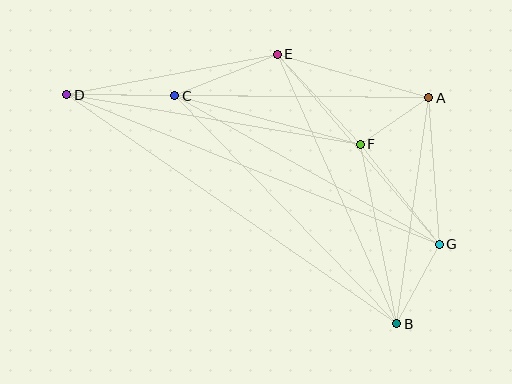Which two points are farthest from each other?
Points B and D are farthest from each other.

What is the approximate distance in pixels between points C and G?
The distance between C and G is approximately 303 pixels.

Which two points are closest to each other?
Points A and F are closest to each other.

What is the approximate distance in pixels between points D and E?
The distance between D and E is approximately 214 pixels.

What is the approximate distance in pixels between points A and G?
The distance between A and G is approximately 147 pixels.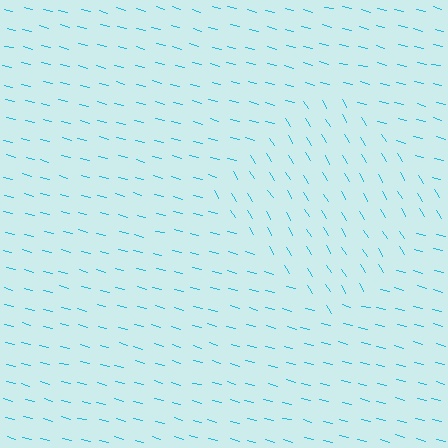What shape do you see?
I see a diamond.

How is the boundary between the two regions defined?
The boundary is defined purely by a change in line orientation (approximately 45 degrees difference). All lines are the same color and thickness.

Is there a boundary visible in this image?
Yes, there is a texture boundary formed by a change in line orientation.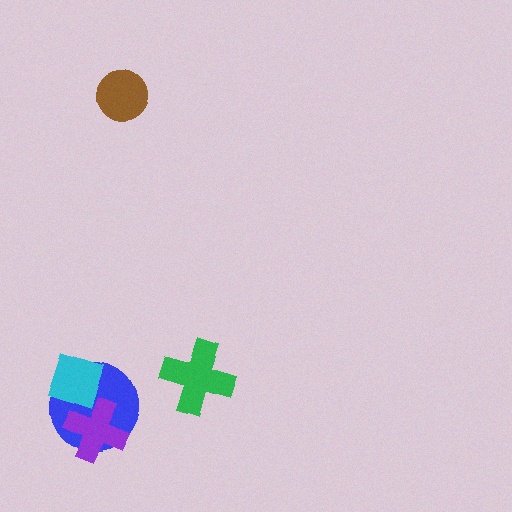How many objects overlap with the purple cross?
2 objects overlap with the purple cross.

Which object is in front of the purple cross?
The cyan diamond is in front of the purple cross.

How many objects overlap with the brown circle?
0 objects overlap with the brown circle.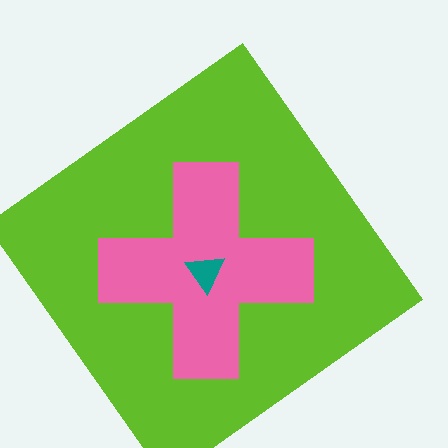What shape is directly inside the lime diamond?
The pink cross.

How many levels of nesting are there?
3.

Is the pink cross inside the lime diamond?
Yes.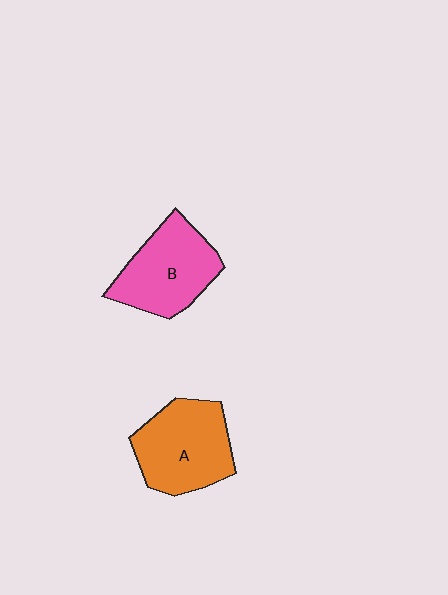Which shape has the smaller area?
Shape B (pink).